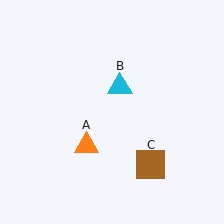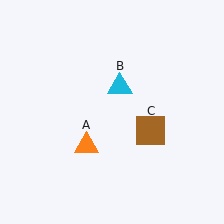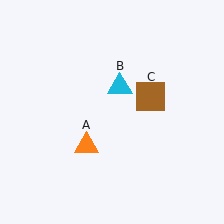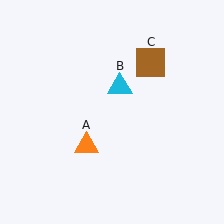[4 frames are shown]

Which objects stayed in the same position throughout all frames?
Orange triangle (object A) and cyan triangle (object B) remained stationary.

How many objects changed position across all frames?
1 object changed position: brown square (object C).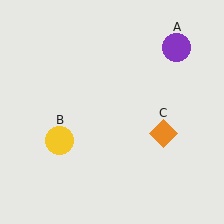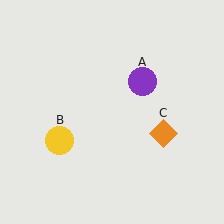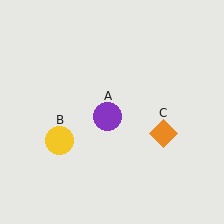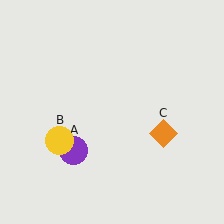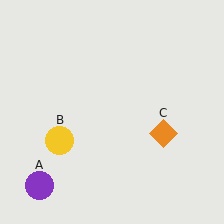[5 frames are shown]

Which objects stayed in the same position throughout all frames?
Yellow circle (object B) and orange diamond (object C) remained stationary.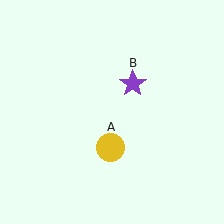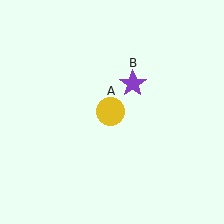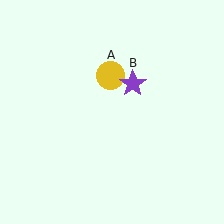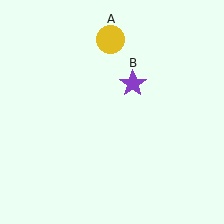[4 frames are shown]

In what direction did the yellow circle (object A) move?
The yellow circle (object A) moved up.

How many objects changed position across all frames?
1 object changed position: yellow circle (object A).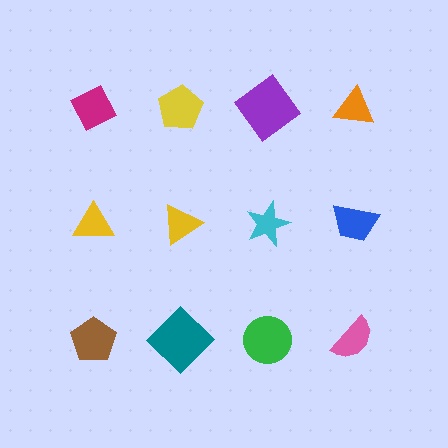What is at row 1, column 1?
A magenta diamond.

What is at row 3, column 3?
A green circle.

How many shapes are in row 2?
4 shapes.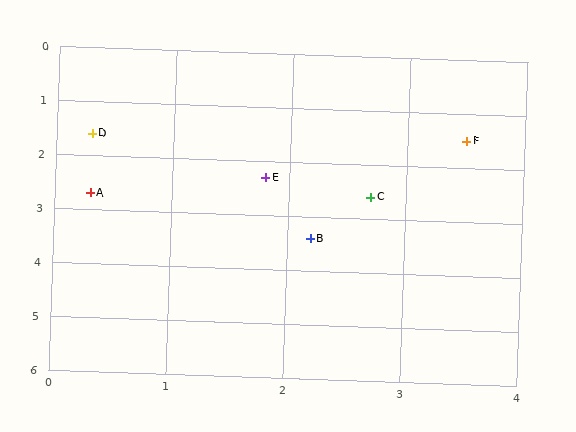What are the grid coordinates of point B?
Point B is at approximately (2.2, 3.4).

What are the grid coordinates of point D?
Point D is at approximately (0.3, 1.6).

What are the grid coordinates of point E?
Point E is at approximately (1.8, 2.3).